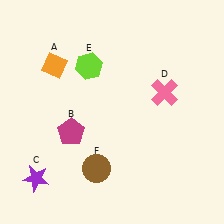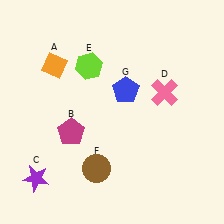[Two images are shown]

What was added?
A blue pentagon (G) was added in Image 2.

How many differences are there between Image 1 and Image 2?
There is 1 difference between the two images.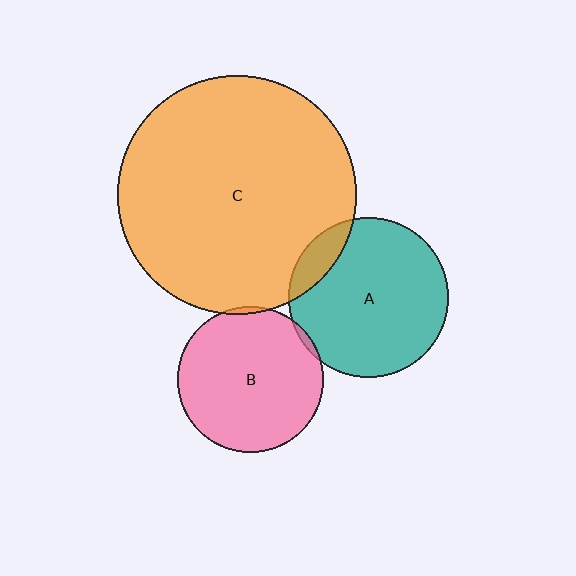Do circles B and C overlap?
Yes.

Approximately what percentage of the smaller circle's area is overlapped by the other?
Approximately 5%.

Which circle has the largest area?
Circle C (orange).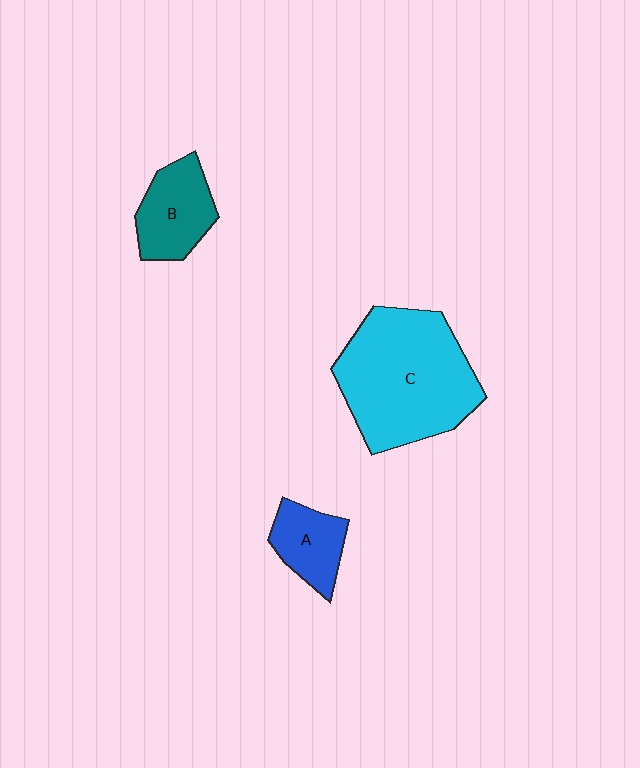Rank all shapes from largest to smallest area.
From largest to smallest: C (cyan), B (teal), A (blue).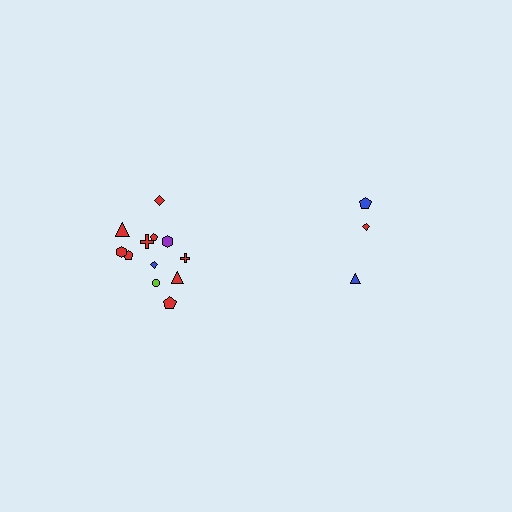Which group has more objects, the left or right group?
The left group.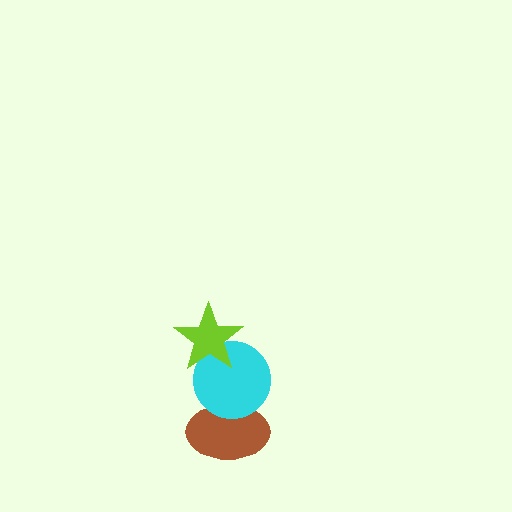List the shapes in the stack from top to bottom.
From top to bottom: the lime star, the cyan circle, the brown ellipse.